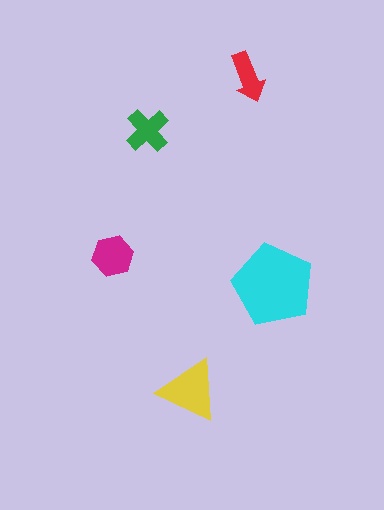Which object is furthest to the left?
The magenta hexagon is leftmost.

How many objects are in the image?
There are 5 objects in the image.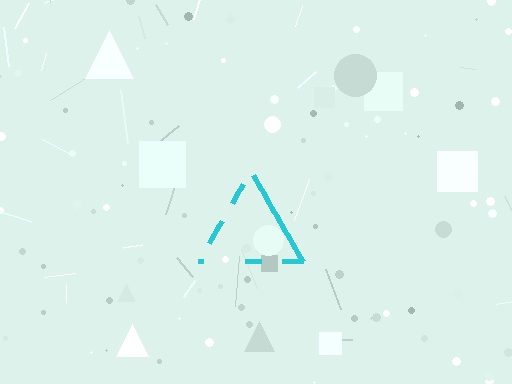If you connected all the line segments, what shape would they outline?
They would outline a triangle.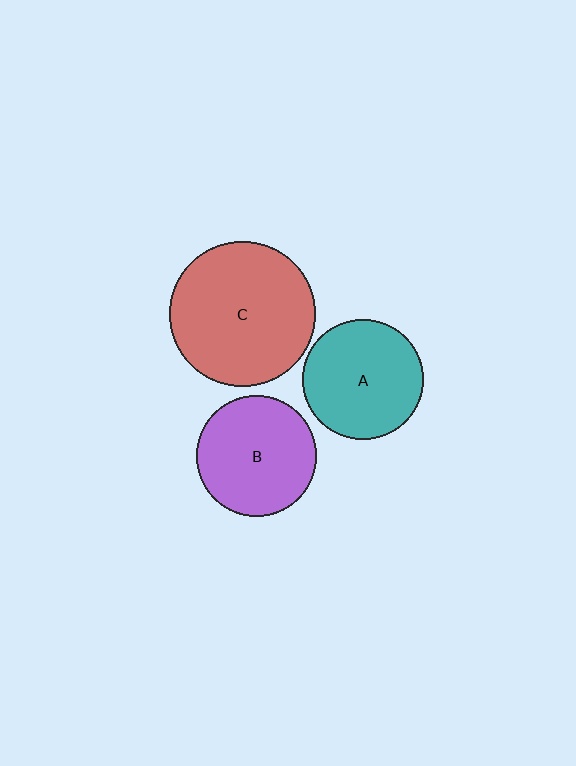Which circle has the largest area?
Circle C (red).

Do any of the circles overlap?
No, none of the circles overlap.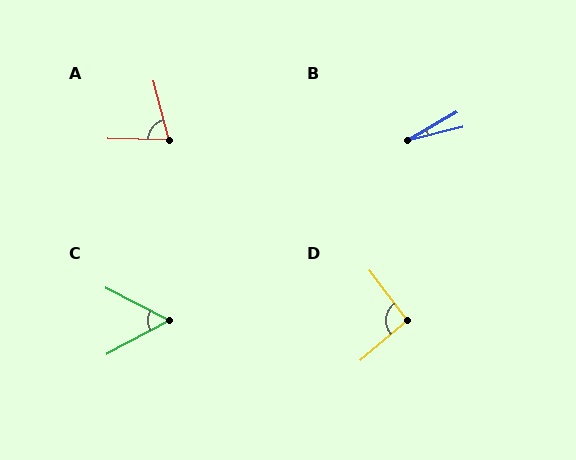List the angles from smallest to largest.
B (16°), C (56°), A (74°), D (93°).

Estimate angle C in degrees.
Approximately 56 degrees.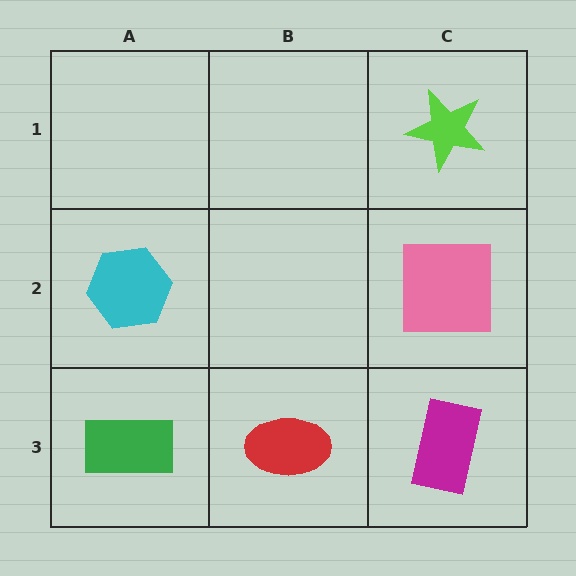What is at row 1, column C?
A lime star.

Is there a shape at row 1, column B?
No, that cell is empty.